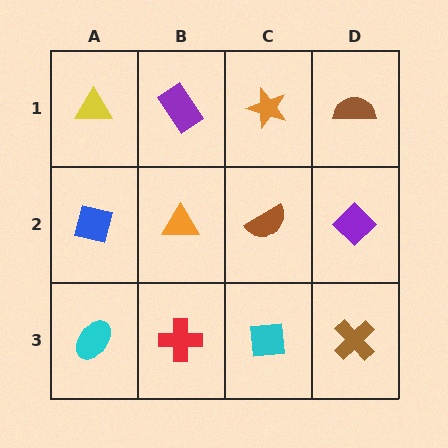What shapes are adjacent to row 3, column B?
An orange triangle (row 2, column B), a cyan ellipse (row 3, column A), a cyan square (row 3, column C).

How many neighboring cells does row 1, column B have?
3.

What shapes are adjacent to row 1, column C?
A brown semicircle (row 2, column C), a purple rectangle (row 1, column B), a brown semicircle (row 1, column D).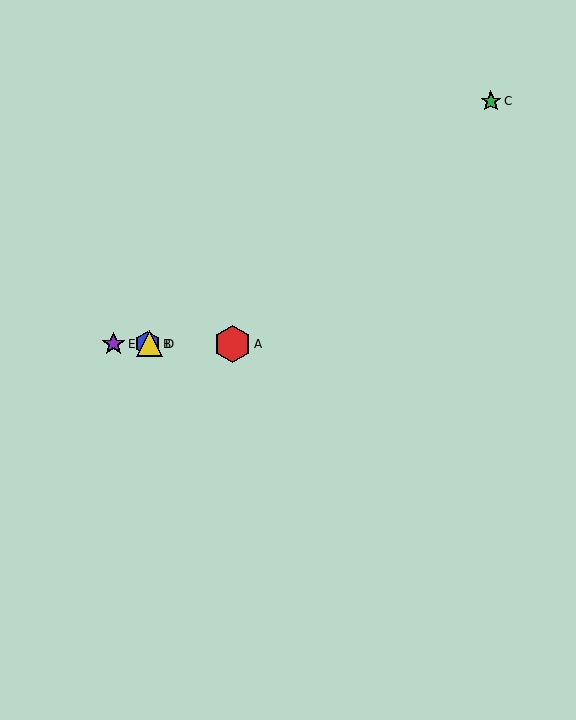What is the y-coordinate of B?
Object B is at y≈344.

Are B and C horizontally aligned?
No, B is at y≈344 and C is at y≈101.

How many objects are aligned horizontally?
4 objects (A, B, D, E) are aligned horizontally.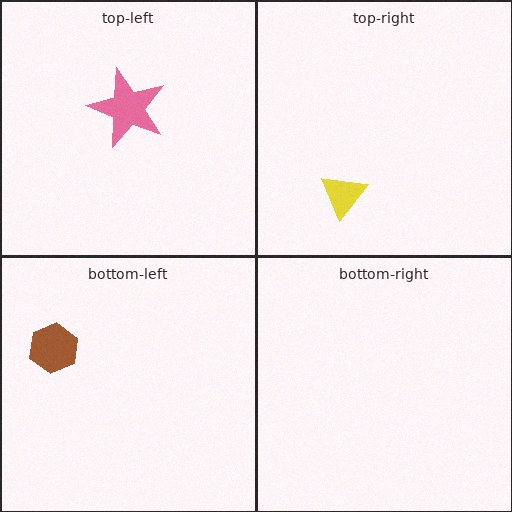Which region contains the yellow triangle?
The top-right region.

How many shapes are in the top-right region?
1.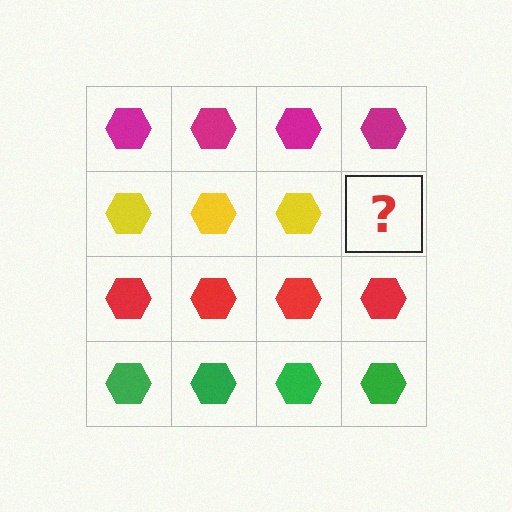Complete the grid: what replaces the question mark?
The question mark should be replaced with a yellow hexagon.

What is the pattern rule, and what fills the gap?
The rule is that each row has a consistent color. The gap should be filled with a yellow hexagon.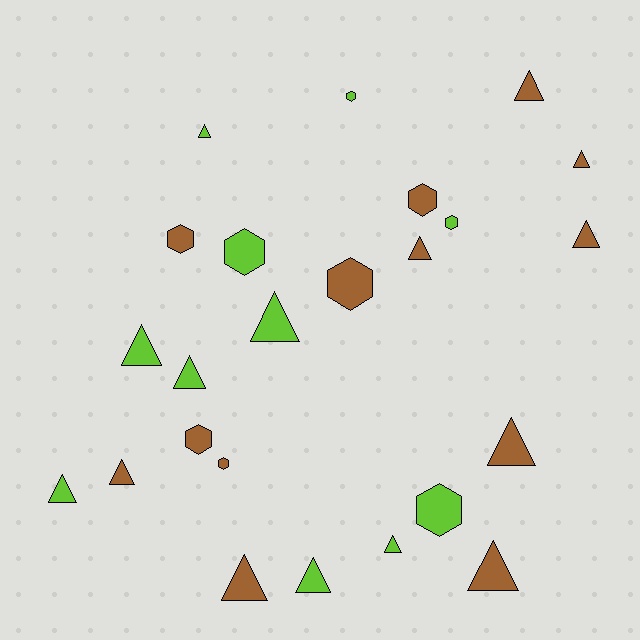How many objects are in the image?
There are 24 objects.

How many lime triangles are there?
There are 7 lime triangles.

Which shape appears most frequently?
Triangle, with 15 objects.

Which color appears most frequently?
Brown, with 13 objects.